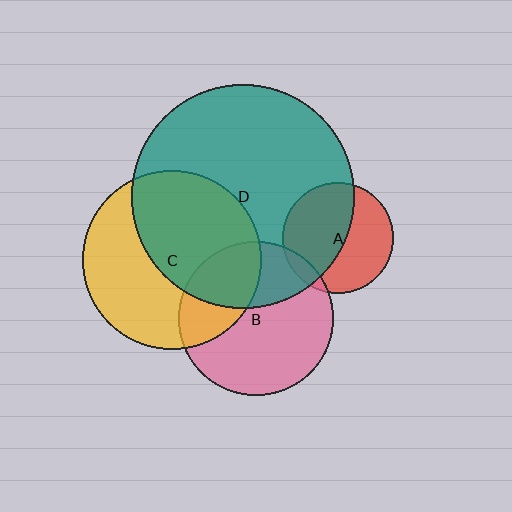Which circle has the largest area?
Circle D (teal).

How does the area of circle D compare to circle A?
Approximately 4.0 times.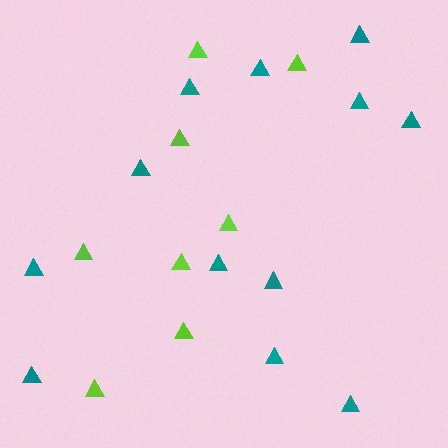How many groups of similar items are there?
There are 2 groups: one group of teal triangles (12) and one group of lime triangles (8).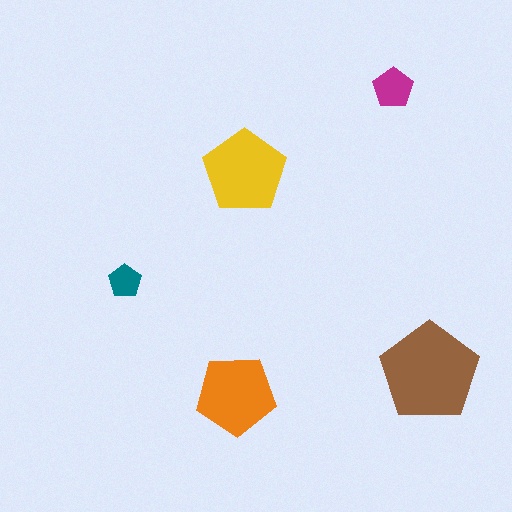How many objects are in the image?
There are 5 objects in the image.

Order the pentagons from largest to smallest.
the brown one, the yellow one, the orange one, the magenta one, the teal one.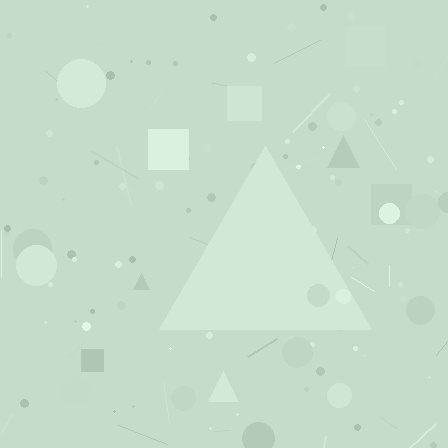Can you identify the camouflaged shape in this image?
The camouflaged shape is a triangle.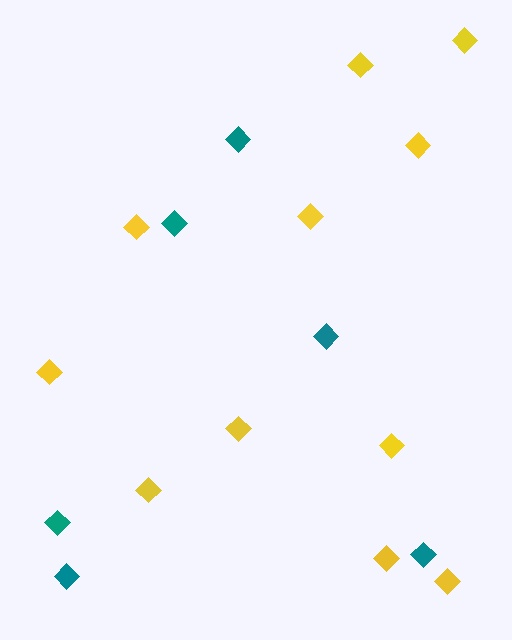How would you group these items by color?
There are 2 groups: one group of teal diamonds (6) and one group of yellow diamonds (11).